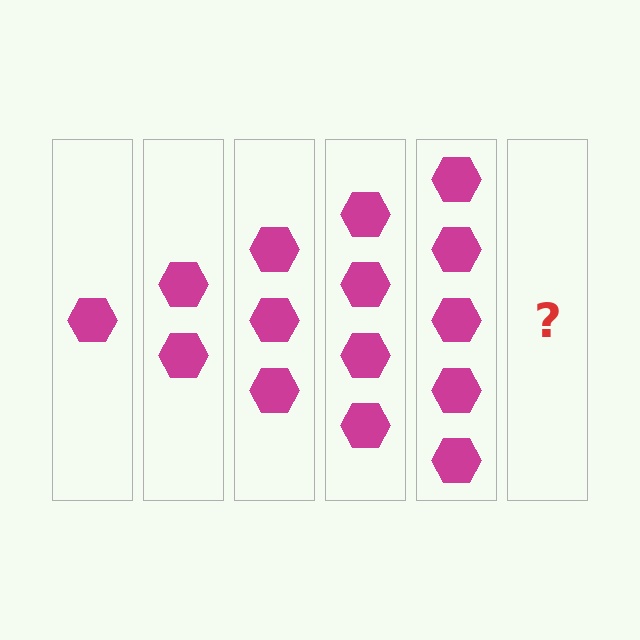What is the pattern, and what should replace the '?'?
The pattern is that each step adds one more hexagon. The '?' should be 6 hexagons.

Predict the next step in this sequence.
The next step is 6 hexagons.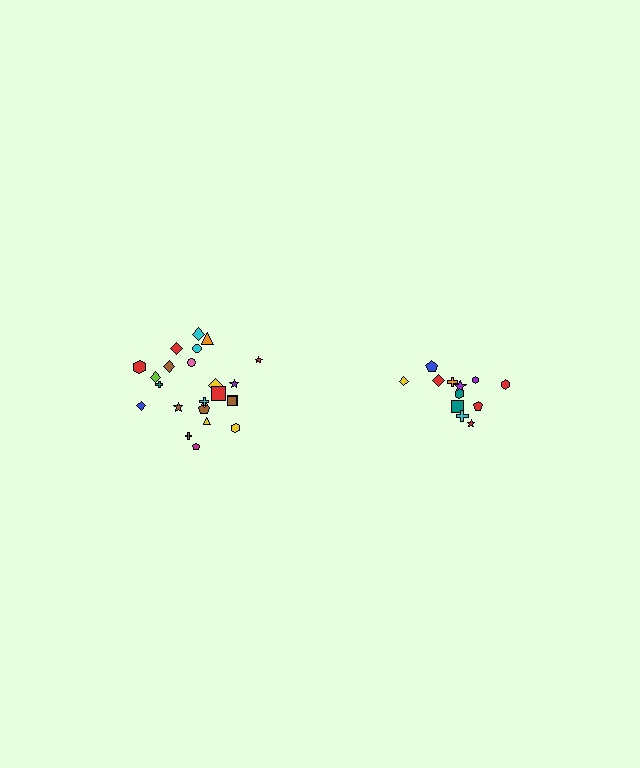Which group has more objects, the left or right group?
The left group.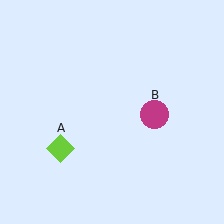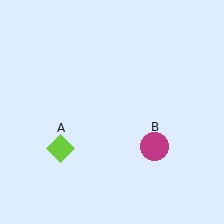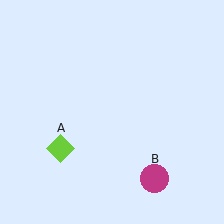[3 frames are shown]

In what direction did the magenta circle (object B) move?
The magenta circle (object B) moved down.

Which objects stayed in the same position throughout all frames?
Lime diamond (object A) remained stationary.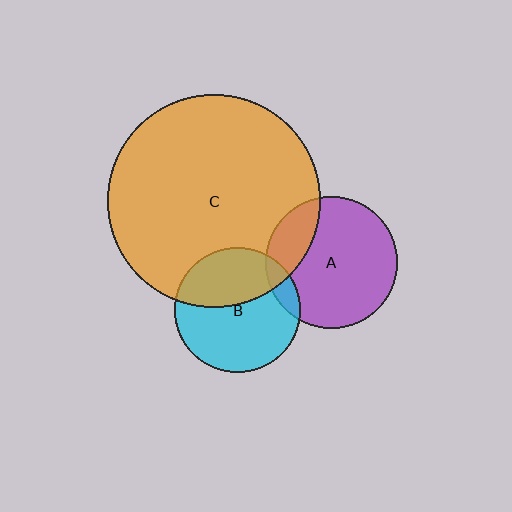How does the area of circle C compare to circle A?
Approximately 2.6 times.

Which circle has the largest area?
Circle C (orange).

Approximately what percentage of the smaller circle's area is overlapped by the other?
Approximately 40%.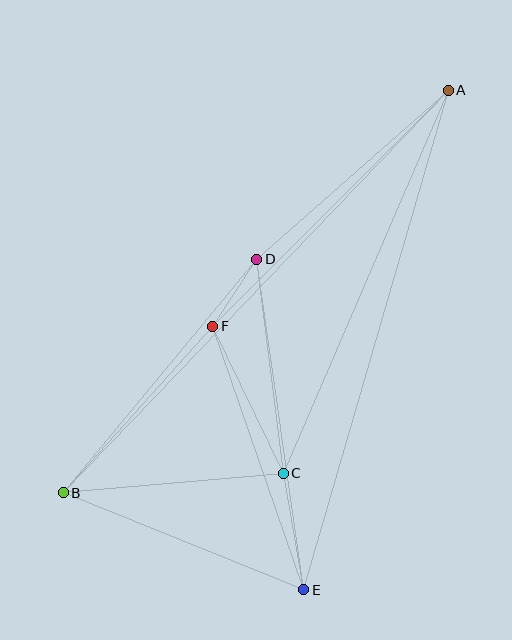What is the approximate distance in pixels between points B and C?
The distance between B and C is approximately 221 pixels.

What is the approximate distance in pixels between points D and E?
The distance between D and E is approximately 334 pixels.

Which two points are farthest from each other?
Points A and B are farthest from each other.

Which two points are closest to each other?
Points D and F are closest to each other.